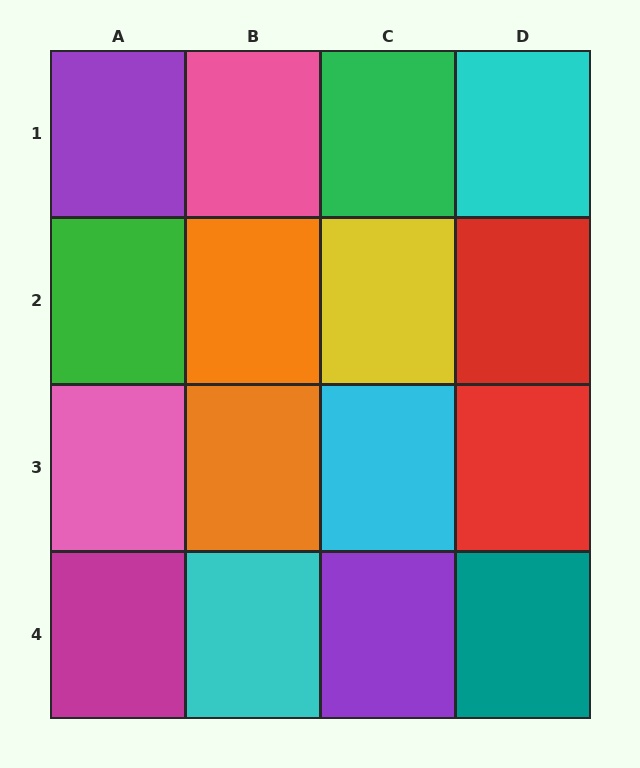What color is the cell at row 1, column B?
Pink.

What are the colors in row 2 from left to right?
Green, orange, yellow, red.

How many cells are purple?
2 cells are purple.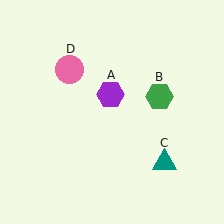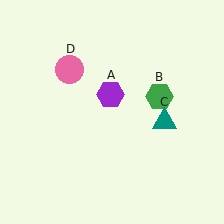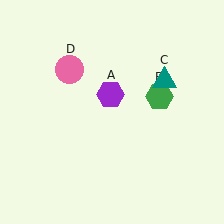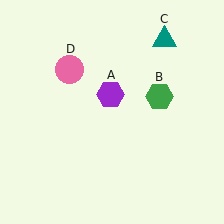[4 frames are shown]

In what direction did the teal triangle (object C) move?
The teal triangle (object C) moved up.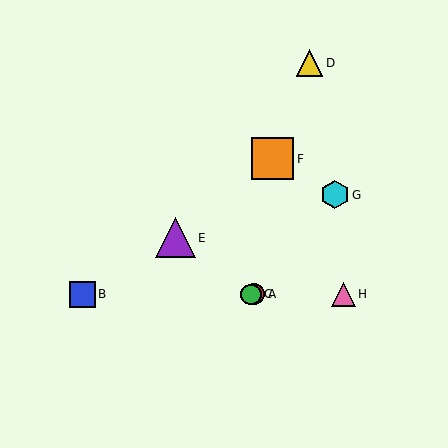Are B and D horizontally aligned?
No, B is at y≈294 and D is at y≈63.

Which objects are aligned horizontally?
Objects A, B, C, H are aligned horizontally.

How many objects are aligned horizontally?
4 objects (A, B, C, H) are aligned horizontally.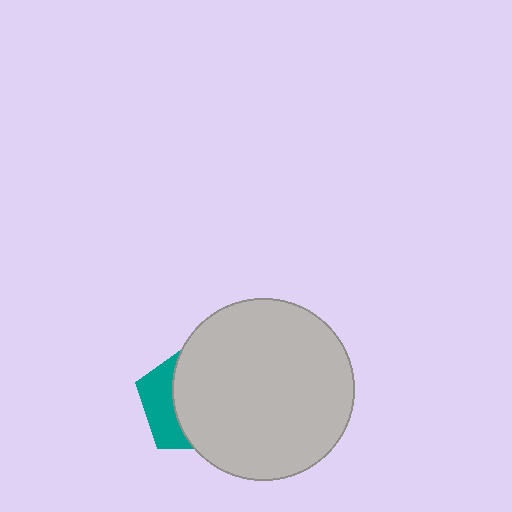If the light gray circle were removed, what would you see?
You would see the complete teal pentagon.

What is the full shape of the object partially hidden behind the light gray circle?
The partially hidden object is a teal pentagon.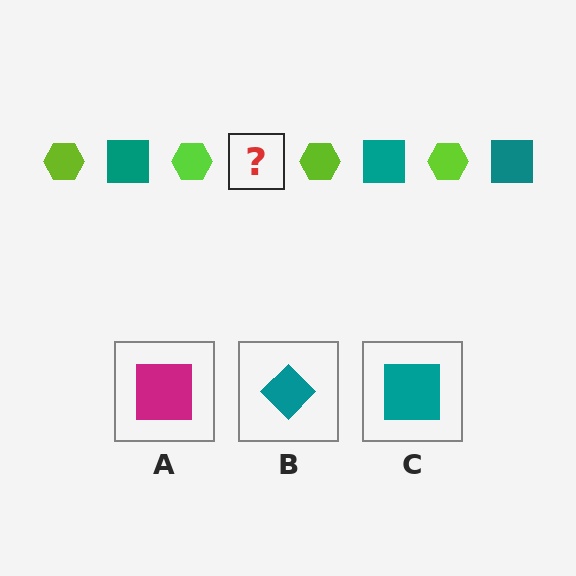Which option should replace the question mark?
Option C.